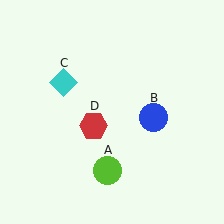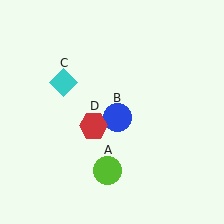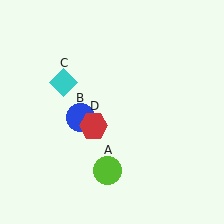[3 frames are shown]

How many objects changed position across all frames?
1 object changed position: blue circle (object B).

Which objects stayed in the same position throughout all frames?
Lime circle (object A) and cyan diamond (object C) and red hexagon (object D) remained stationary.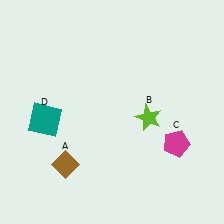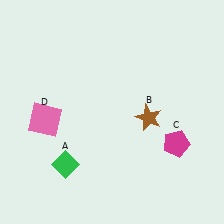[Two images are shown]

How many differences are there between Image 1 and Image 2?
There are 3 differences between the two images.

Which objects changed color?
A changed from brown to green. B changed from lime to brown. D changed from teal to pink.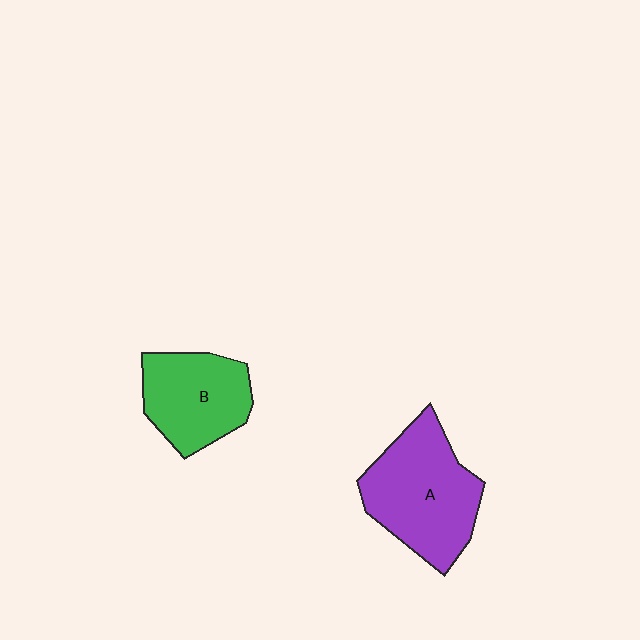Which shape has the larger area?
Shape A (purple).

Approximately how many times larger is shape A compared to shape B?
Approximately 1.3 times.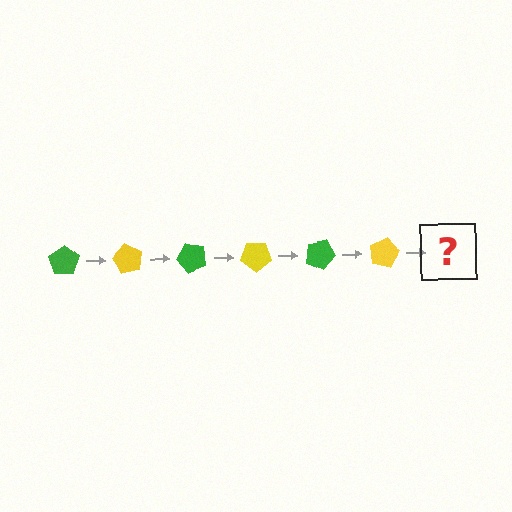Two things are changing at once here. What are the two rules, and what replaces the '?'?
The two rules are that it rotates 60 degrees each step and the color cycles through green and yellow. The '?' should be a green pentagon, rotated 360 degrees from the start.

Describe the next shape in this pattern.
It should be a green pentagon, rotated 360 degrees from the start.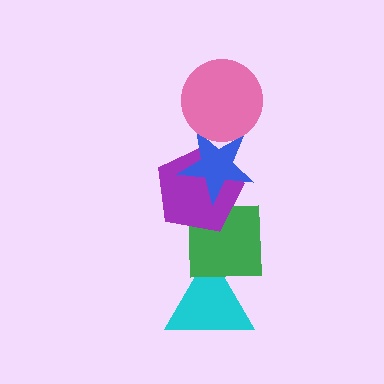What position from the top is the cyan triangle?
The cyan triangle is 5th from the top.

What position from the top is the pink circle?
The pink circle is 1st from the top.